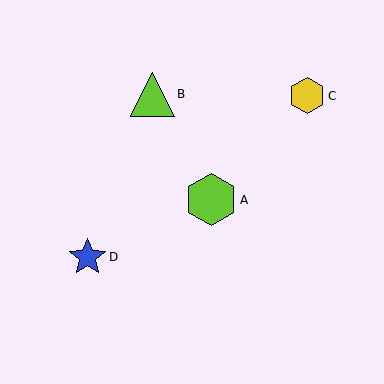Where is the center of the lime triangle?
The center of the lime triangle is at (152, 94).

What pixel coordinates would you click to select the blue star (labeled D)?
Click at (88, 257) to select the blue star D.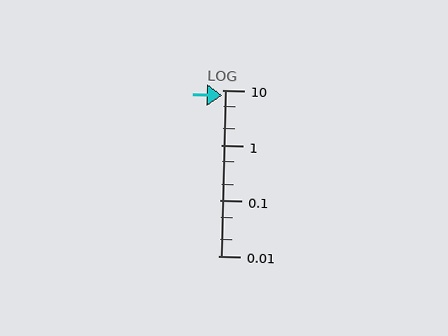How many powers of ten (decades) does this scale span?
The scale spans 3 decades, from 0.01 to 10.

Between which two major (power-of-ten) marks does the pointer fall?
The pointer is between 1 and 10.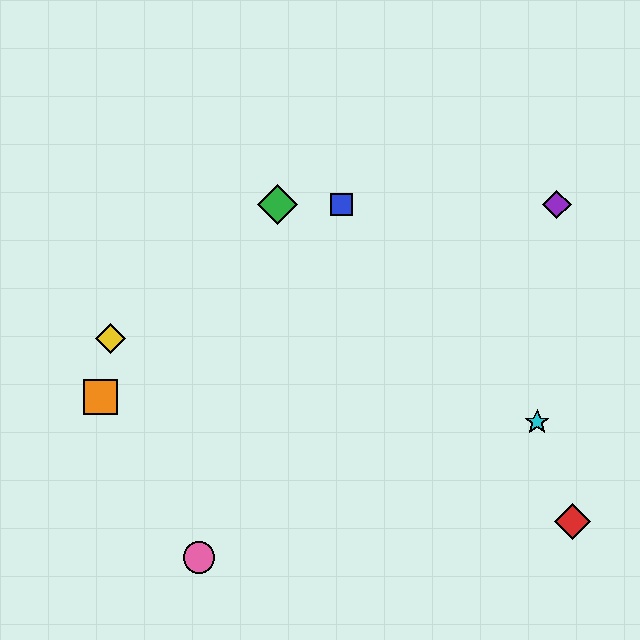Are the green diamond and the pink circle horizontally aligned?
No, the green diamond is at y≈204 and the pink circle is at y≈557.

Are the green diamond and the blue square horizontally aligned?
Yes, both are at y≈204.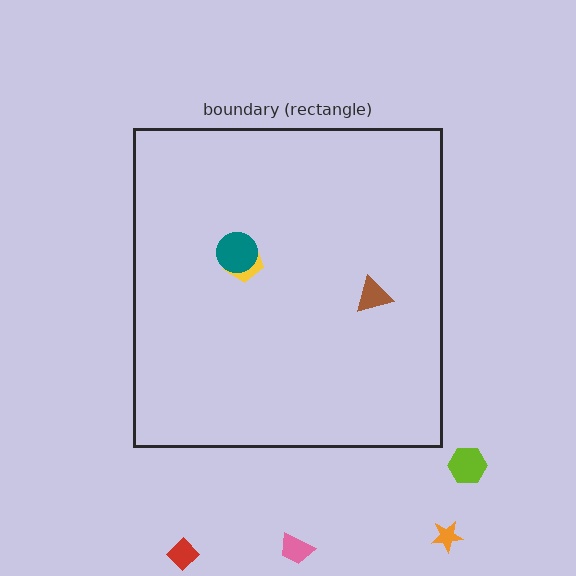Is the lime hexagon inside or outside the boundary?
Outside.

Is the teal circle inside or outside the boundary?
Inside.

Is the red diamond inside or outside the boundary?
Outside.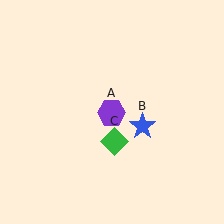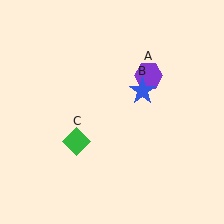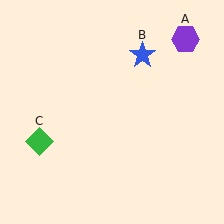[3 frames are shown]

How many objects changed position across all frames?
3 objects changed position: purple hexagon (object A), blue star (object B), green diamond (object C).